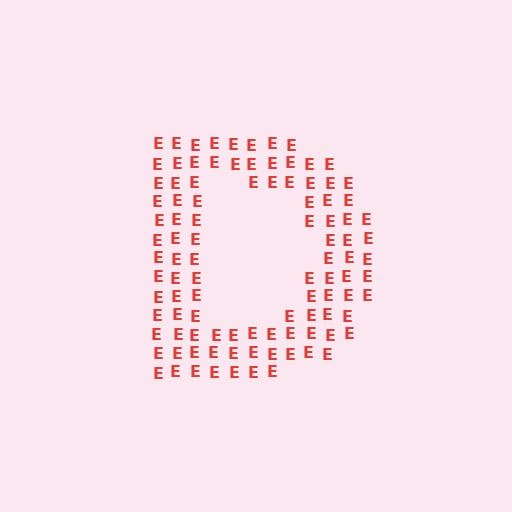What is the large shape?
The large shape is the letter D.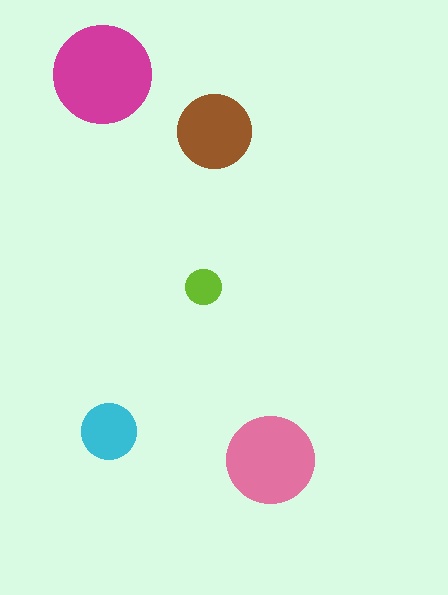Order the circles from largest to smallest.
the magenta one, the pink one, the brown one, the cyan one, the lime one.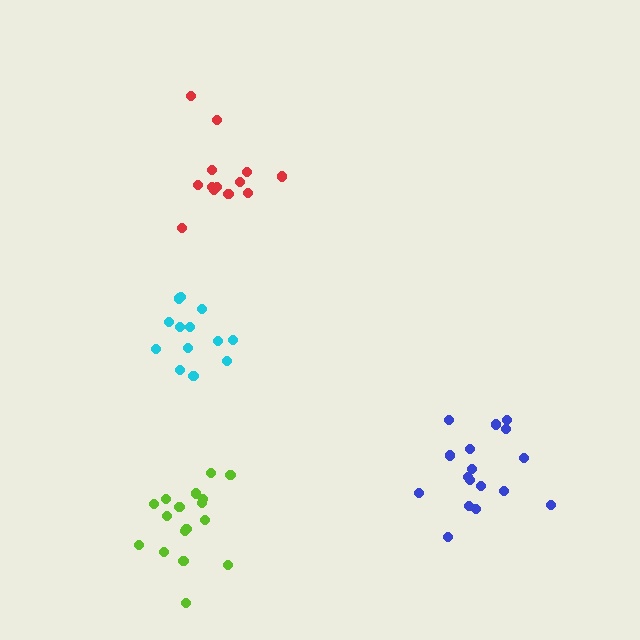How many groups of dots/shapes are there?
There are 4 groups.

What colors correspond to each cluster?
The clusters are colored: blue, lime, cyan, red.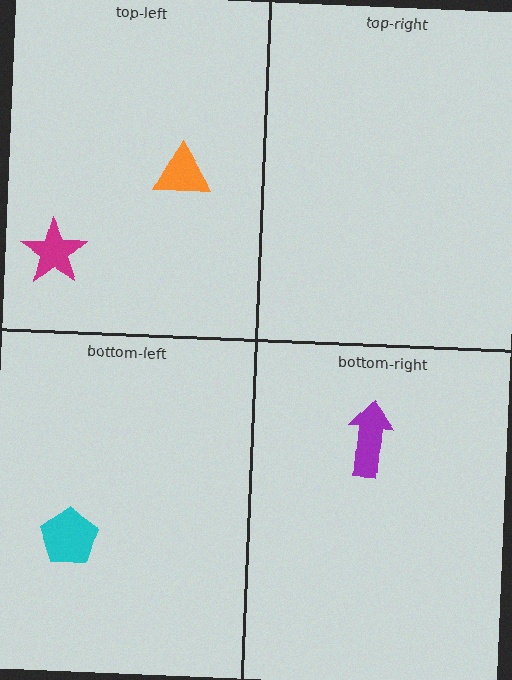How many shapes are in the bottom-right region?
1.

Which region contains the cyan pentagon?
The bottom-left region.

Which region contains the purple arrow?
The bottom-right region.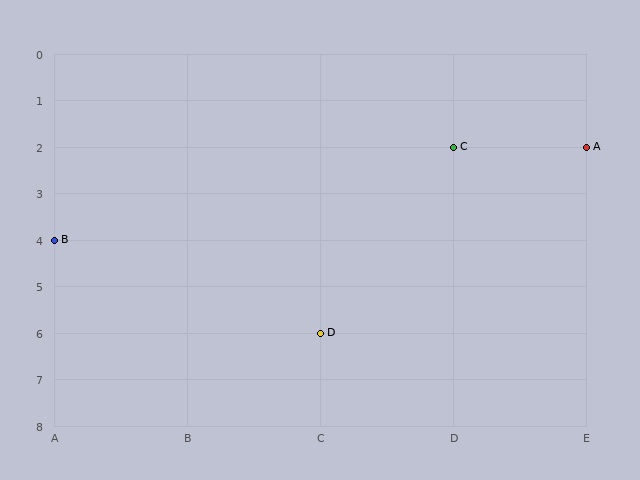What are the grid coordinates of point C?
Point C is at grid coordinates (D, 2).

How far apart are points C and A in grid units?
Points C and A are 1 column apart.